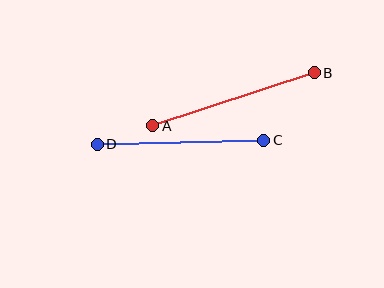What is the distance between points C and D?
The distance is approximately 167 pixels.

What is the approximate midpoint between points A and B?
The midpoint is at approximately (234, 99) pixels.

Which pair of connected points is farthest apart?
Points A and B are farthest apart.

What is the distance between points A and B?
The distance is approximately 170 pixels.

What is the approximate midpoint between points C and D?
The midpoint is at approximately (181, 142) pixels.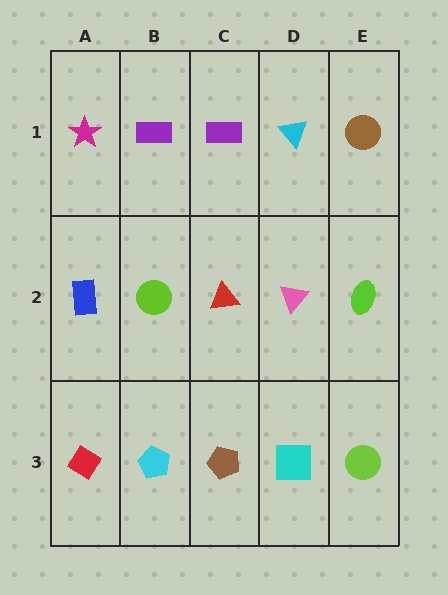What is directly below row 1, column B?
A lime circle.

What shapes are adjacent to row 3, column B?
A lime circle (row 2, column B), a red diamond (row 3, column A), a brown pentagon (row 3, column C).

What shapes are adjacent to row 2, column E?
A brown circle (row 1, column E), a lime circle (row 3, column E), a pink triangle (row 2, column D).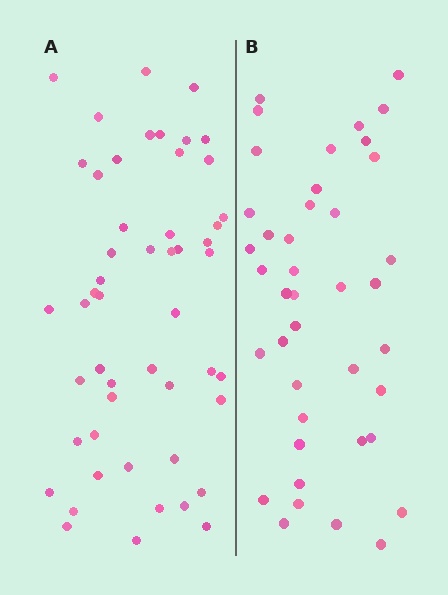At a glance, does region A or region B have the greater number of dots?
Region A (the left region) has more dots.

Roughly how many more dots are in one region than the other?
Region A has roughly 10 or so more dots than region B.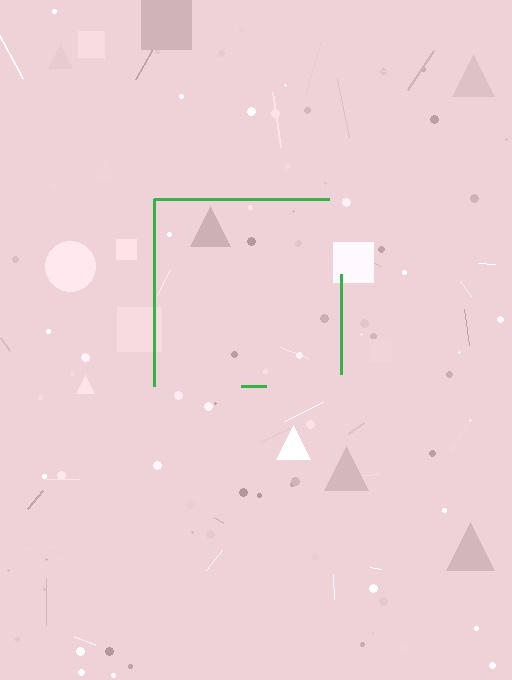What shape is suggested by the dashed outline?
The dashed outline suggests a square.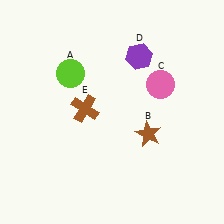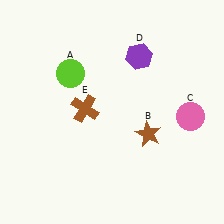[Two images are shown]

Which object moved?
The pink circle (C) moved down.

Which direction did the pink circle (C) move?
The pink circle (C) moved down.